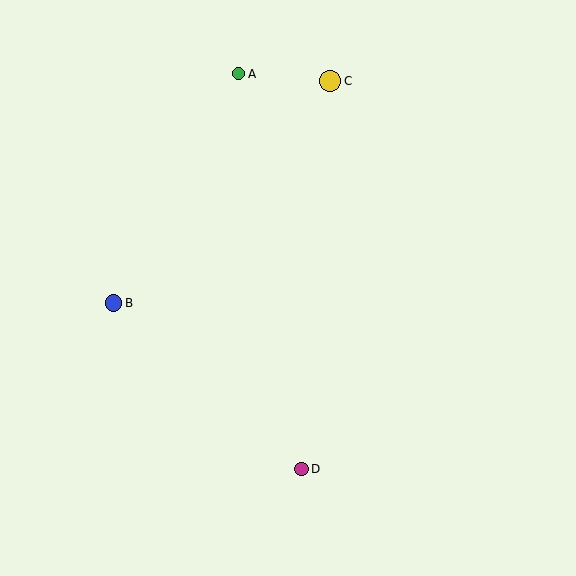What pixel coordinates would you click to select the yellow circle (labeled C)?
Click at (330, 81) to select the yellow circle C.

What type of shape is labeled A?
Shape A is a green circle.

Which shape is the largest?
The yellow circle (labeled C) is the largest.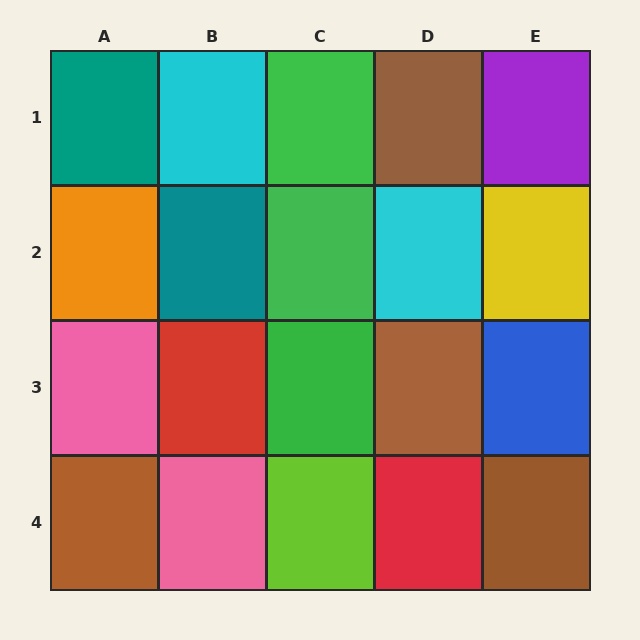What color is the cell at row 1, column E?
Purple.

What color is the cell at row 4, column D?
Red.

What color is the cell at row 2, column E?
Yellow.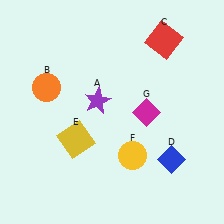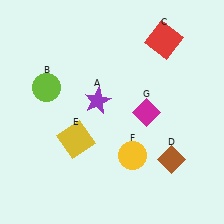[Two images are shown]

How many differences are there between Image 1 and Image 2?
There are 2 differences between the two images.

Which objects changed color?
B changed from orange to lime. D changed from blue to brown.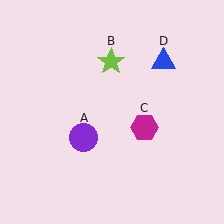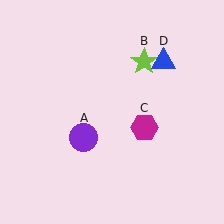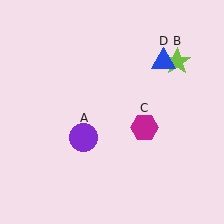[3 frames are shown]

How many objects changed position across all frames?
1 object changed position: lime star (object B).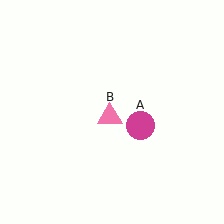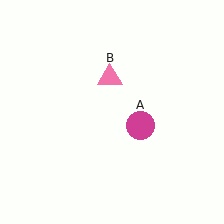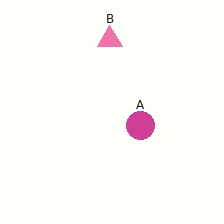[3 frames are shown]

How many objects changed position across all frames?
1 object changed position: pink triangle (object B).